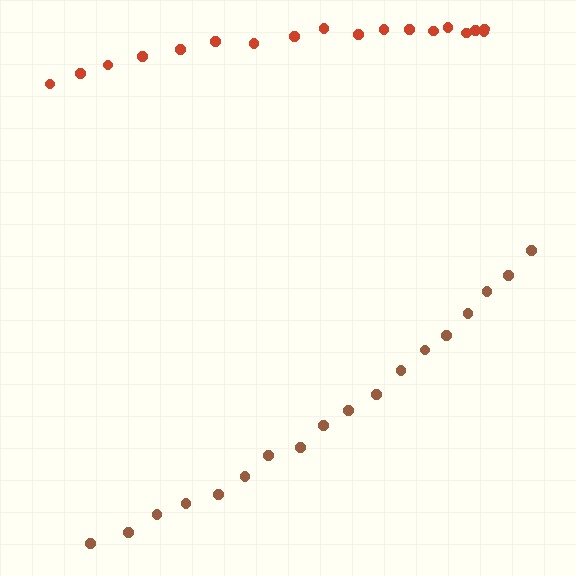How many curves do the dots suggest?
There are 2 distinct paths.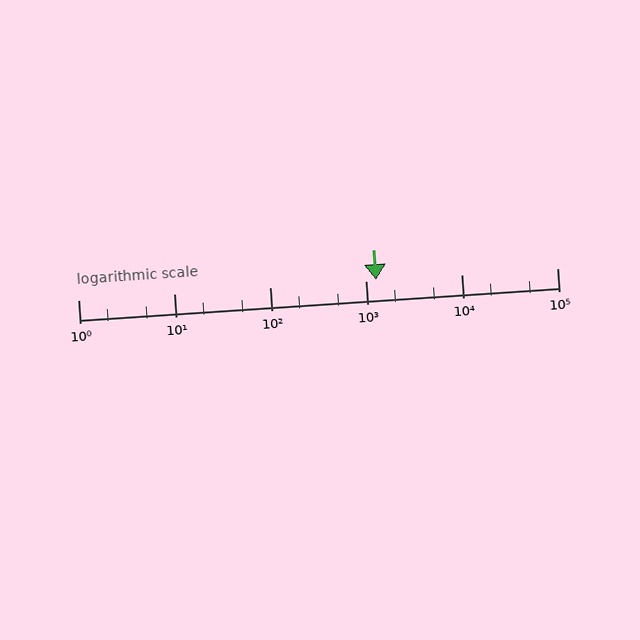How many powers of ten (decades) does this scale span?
The scale spans 5 decades, from 1 to 100000.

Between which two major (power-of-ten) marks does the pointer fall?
The pointer is between 1000 and 10000.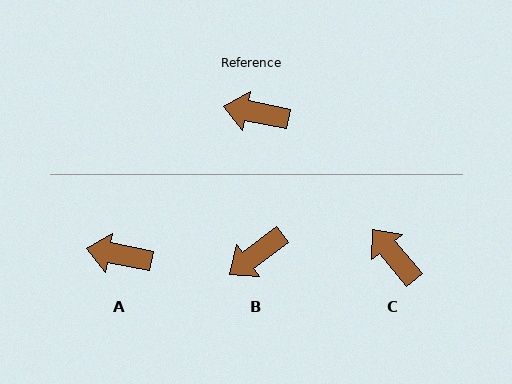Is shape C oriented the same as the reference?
No, it is off by about 39 degrees.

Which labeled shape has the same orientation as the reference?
A.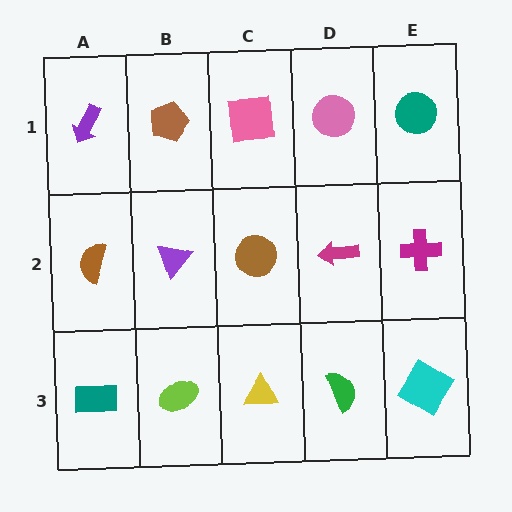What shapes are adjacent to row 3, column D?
A magenta arrow (row 2, column D), a yellow triangle (row 3, column C), a cyan diamond (row 3, column E).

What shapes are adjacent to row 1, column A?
A brown semicircle (row 2, column A), a brown pentagon (row 1, column B).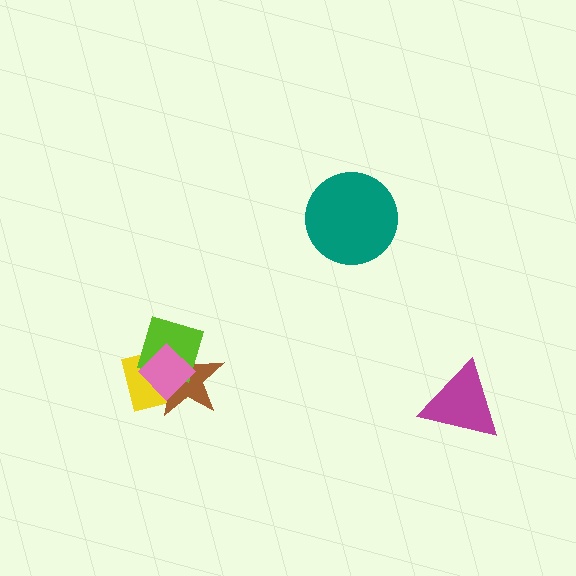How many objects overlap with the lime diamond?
3 objects overlap with the lime diamond.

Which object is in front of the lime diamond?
The pink diamond is in front of the lime diamond.